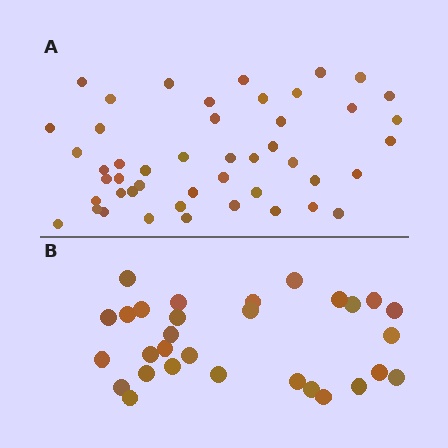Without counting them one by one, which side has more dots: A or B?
Region A (the top region) has more dots.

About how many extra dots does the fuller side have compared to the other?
Region A has approximately 15 more dots than region B.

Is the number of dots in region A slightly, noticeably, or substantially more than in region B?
Region A has substantially more. The ratio is roughly 1.6 to 1.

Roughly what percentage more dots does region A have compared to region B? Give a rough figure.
About 55% more.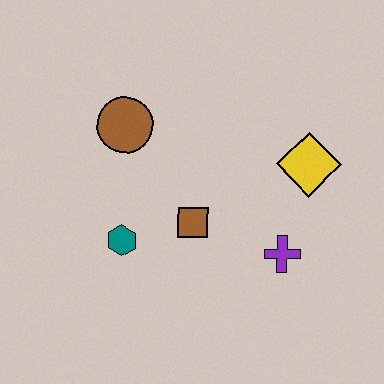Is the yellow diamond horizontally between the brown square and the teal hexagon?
No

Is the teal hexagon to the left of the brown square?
Yes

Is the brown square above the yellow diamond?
No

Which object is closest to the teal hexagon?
The brown square is closest to the teal hexagon.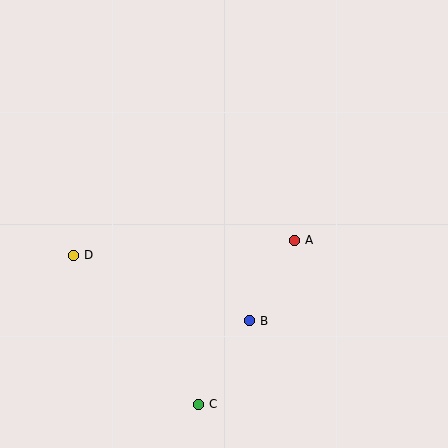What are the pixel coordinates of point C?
Point C is at (198, 404).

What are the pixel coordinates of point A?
Point A is at (294, 240).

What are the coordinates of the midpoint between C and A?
The midpoint between C and A is at (246, 322).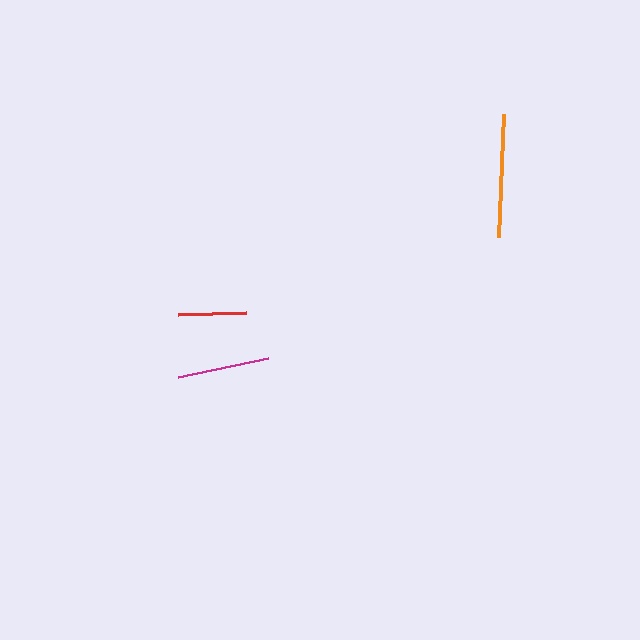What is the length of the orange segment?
The orange segment is approximately 123 pixels long.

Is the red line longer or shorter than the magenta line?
The magenta line is longer than the red line.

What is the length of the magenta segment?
The magenta segment is approximately 93 pixels long.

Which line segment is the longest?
The orange line is the longest at approximately 123 pixels.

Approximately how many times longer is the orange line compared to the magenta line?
The orange line is approximately 1.3 times the length of the magenta line.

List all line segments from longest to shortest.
From longest to shortest: orange, magenta, red.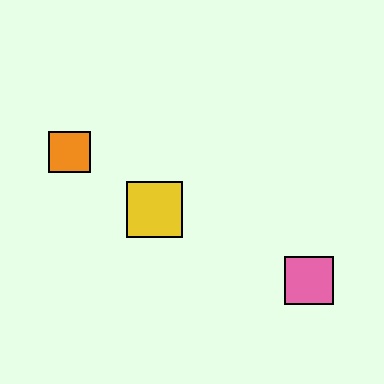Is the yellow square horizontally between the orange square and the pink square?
Yes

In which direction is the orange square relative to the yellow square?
The orange square is to the left of the yellow square.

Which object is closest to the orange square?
The yellow square is closest to the orange square.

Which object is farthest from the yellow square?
The pink square is farthest from the yellow square.